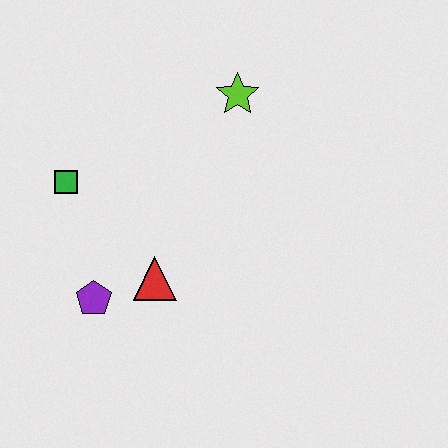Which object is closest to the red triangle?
The purple pentagon is closest to the red triangle.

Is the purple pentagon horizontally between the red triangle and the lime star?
No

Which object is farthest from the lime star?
The purple pentagon is farthest from the lime star.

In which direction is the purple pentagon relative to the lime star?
The purple pentagon is below the lime star.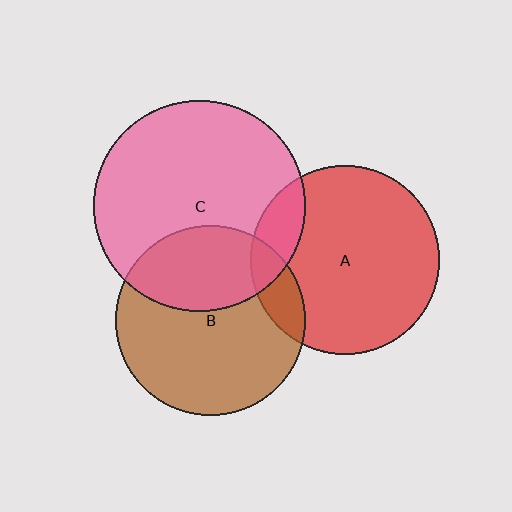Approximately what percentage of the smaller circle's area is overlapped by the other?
Approximately 15%.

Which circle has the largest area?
Circle C (pink).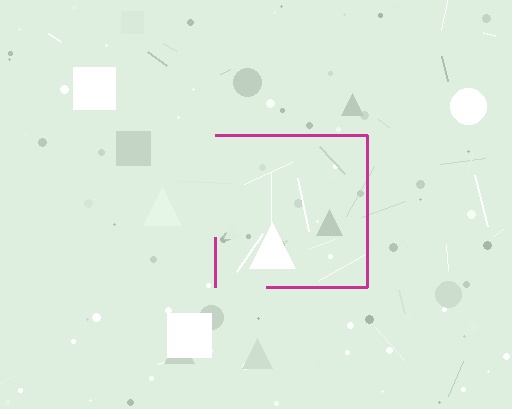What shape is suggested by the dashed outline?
The dashed outline suggests a square.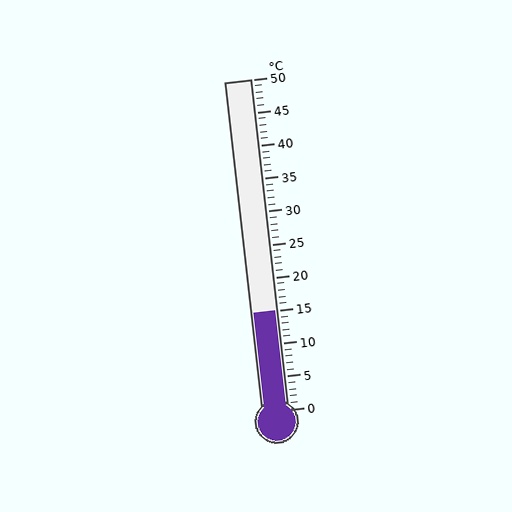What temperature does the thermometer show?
The thermometer shows approximately 15°C.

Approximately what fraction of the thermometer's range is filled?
The thermometer is filled to approximately 30% of its range.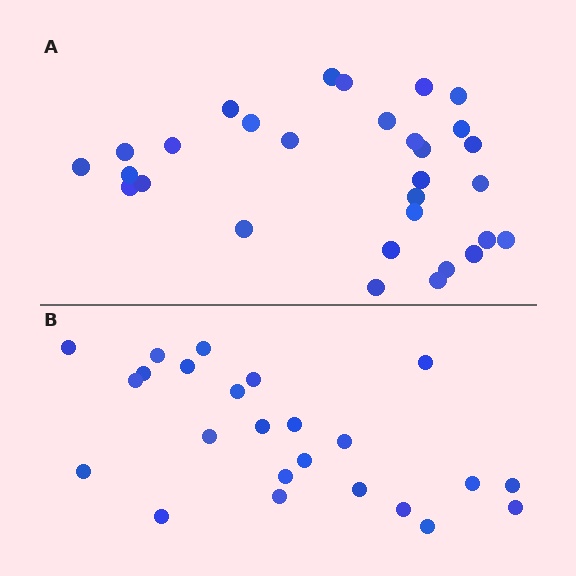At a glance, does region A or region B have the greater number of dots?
Region A (the top region) has more dots.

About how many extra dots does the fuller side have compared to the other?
Region A has about 6 more dots than region B.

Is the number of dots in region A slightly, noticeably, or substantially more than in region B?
Region A has noticeably more, but not dramatically so. The ratio is roughly 1.2 to 1.